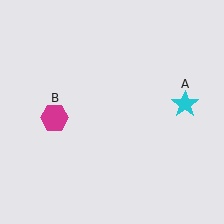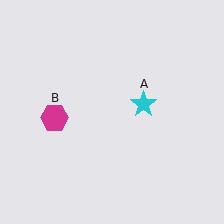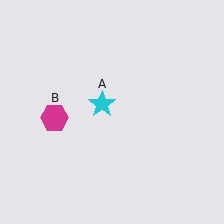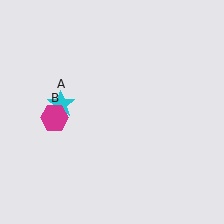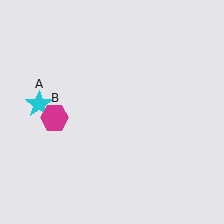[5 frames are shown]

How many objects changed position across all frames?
1 object changed position: cyan star (object A).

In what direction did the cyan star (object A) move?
The cyan star (object A) moved left.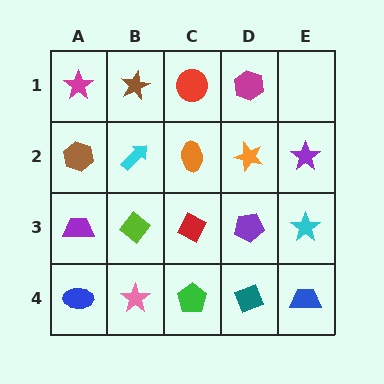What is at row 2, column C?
An orange ellipse.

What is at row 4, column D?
A teal diamond.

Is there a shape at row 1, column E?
No, that cell is empty.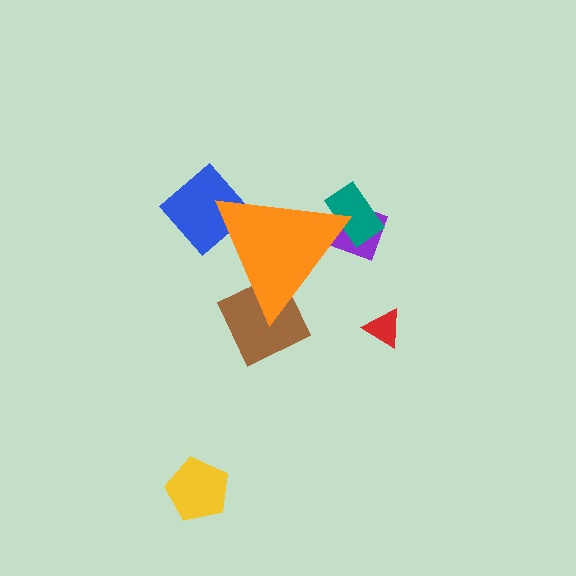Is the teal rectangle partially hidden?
Yes, the teal rectangle is partially hidden behind the orange triangle.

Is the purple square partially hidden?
Yes, the purple square is partially hidden behind the orange triangle.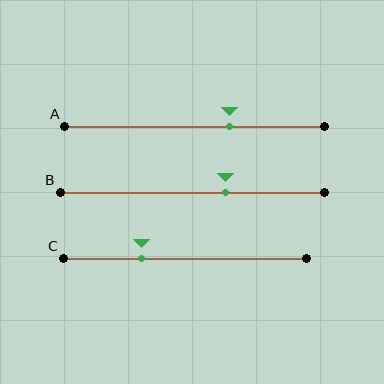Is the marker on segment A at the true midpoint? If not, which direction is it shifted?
No, the marker on segment A is shifted to the right by about 14% of the segment length.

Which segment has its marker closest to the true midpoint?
Segment B has its marker closest to the true midpoint.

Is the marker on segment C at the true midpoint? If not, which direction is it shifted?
No, the marker on segment C is shifted to the left by about 18% of the segment length.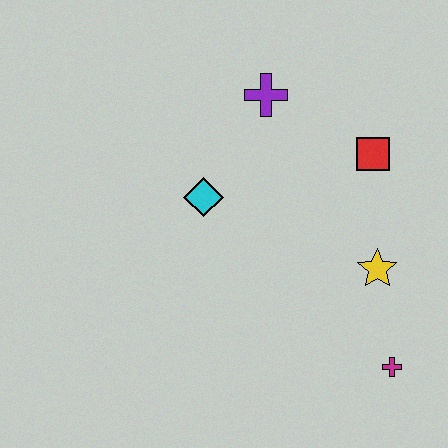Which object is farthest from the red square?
The magenta cross is farthest from the red square.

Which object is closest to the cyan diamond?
The purple cross is closest to the cyan diamond.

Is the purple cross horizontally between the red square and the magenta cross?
No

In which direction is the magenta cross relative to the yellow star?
The magenta cross is below the yellow star.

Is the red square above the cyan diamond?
Yes